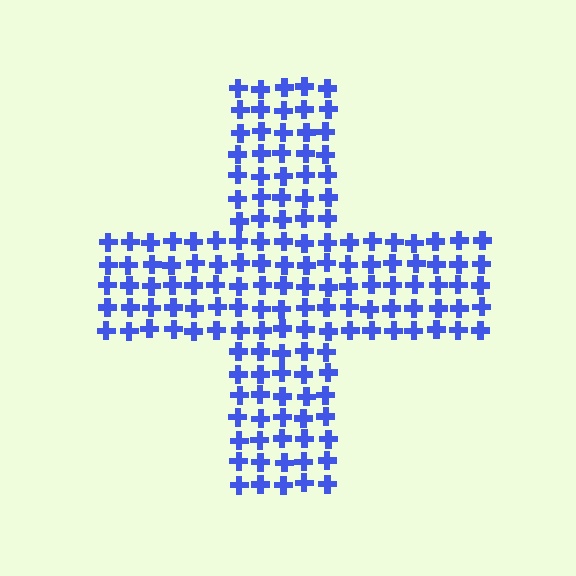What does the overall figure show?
The overall figure shows a cross.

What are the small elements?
The small elements are crosses.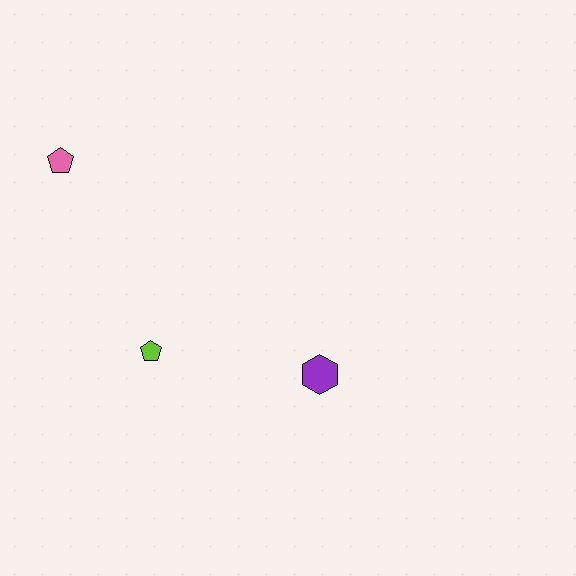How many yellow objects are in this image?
There are no yellow objects.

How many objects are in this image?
There are 3 objects.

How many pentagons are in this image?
There are 2 pentagons.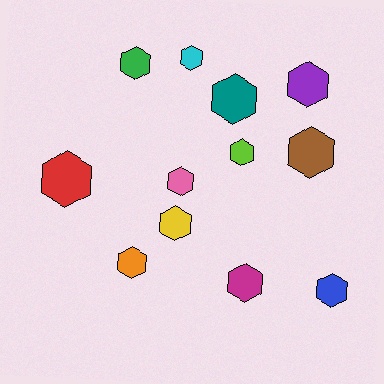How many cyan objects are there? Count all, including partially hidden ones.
There is 1 cyan object.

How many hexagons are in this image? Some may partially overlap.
There are 12 hexagons.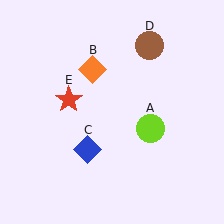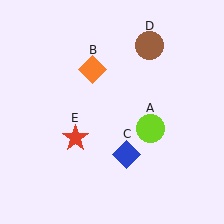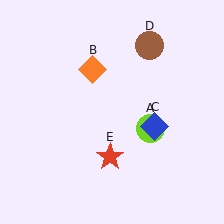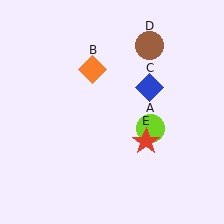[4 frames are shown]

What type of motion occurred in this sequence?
The blue diamond (object C), red star (object E) rotated counterclockwise around the center of the scene.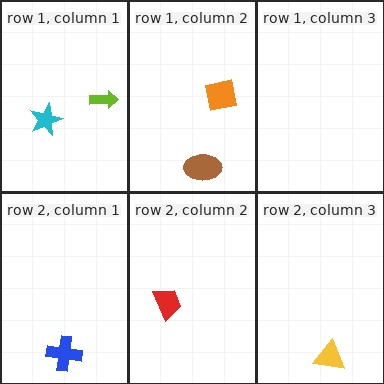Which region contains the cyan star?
The row 1, column 1 region.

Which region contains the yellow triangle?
The row 2, column 3 region.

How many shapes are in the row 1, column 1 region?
2.